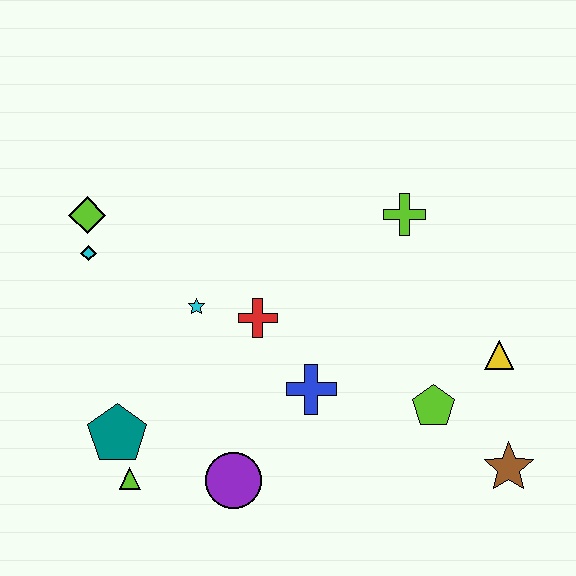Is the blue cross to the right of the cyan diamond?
Yes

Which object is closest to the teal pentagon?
The lime triangle is closest to the teal pentagon.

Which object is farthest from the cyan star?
The brown star is farthest from the cyan star.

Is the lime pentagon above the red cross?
No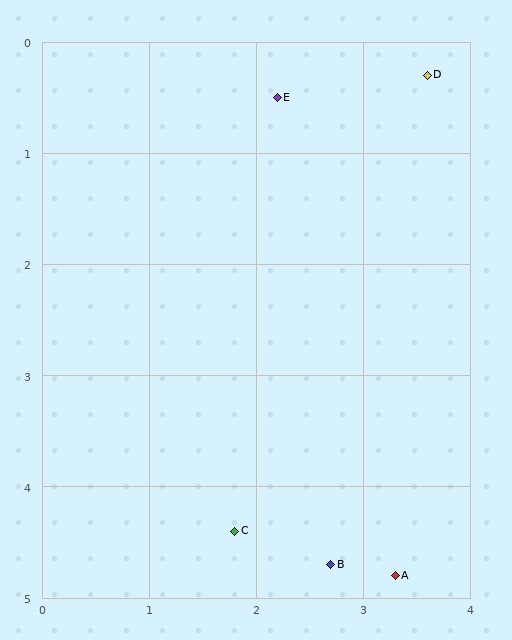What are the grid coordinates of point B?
Point B is at approximately (2.7, 4.7).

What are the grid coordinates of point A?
Point A is at approximately (3.3, 4.8).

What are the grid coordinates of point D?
Point D is at approximately (3.6, 0.3).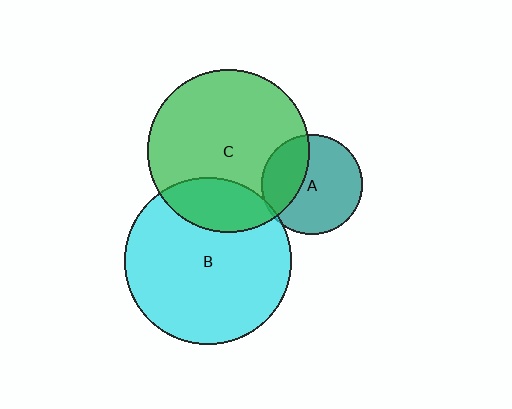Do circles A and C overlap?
Yes.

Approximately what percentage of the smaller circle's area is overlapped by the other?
Approximately 35%.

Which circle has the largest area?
Circle B (cyan).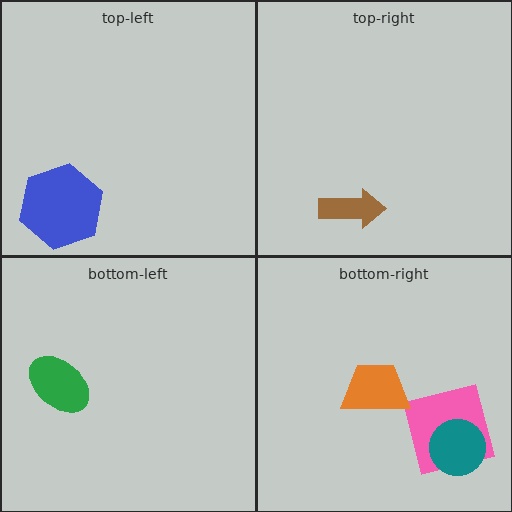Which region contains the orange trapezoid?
The bottom-right region.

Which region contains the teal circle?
The bottom-right region.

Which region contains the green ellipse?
The bottom-left region.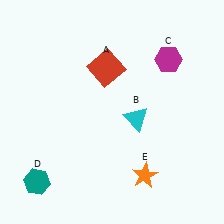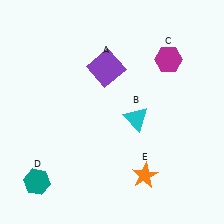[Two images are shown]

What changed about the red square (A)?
In Image 1, A is red. In Image 2, it changed to purple.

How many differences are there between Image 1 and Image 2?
There is 1 difference between the two images.